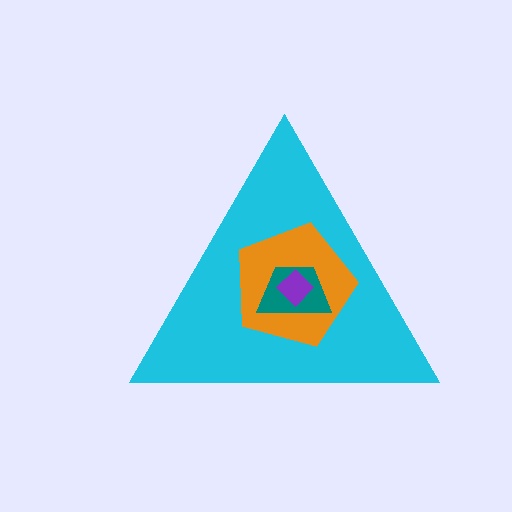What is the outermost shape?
The cyan triangle.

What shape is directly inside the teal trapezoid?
The purple diamond.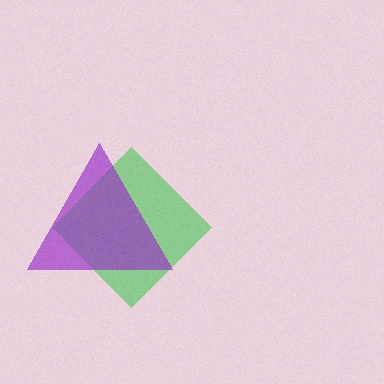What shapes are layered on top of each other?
The layered shapes are: a green diamond, a purple triangle.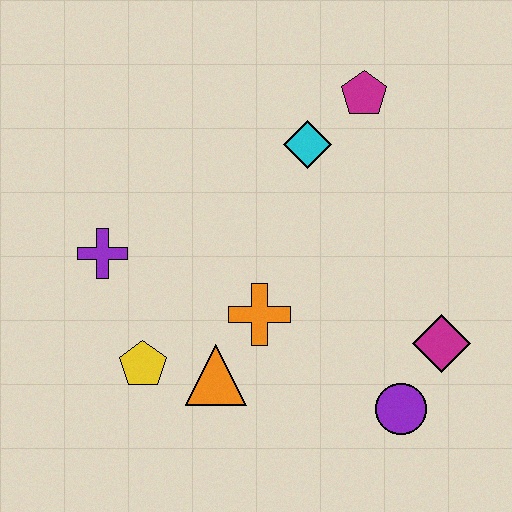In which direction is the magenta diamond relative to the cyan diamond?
The magenta diamond is below the cyan diamond.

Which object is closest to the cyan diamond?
The magenta pentagon is closest to the cyan diamond.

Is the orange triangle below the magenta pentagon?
Yes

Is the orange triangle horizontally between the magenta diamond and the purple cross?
Yes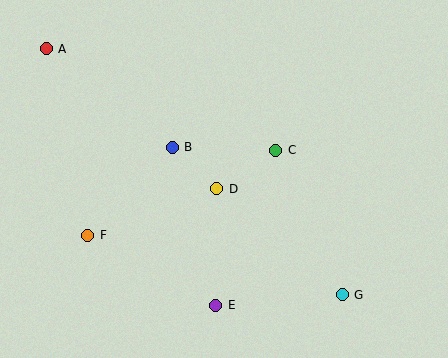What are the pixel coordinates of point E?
Point E is at (216, 305).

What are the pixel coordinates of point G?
Point G is at (342, 295).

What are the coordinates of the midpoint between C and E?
The midpoint between C and E is at (246, 228).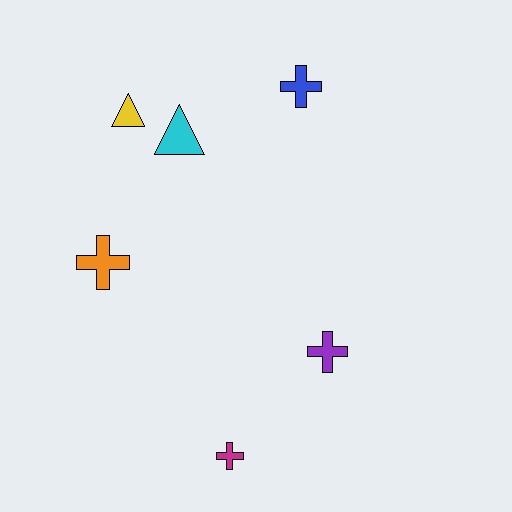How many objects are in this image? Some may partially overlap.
There are 6 objects.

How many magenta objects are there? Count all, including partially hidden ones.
There is 1 magenta object.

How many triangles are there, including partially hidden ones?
There are 2 triangles.